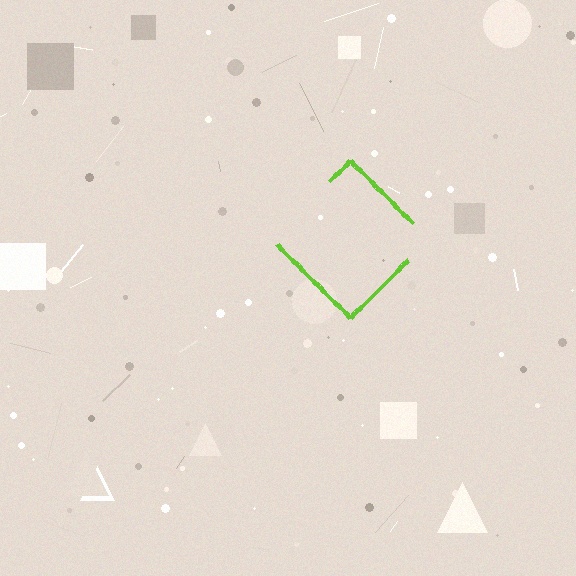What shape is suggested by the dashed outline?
The dashed outline suggests a diamond.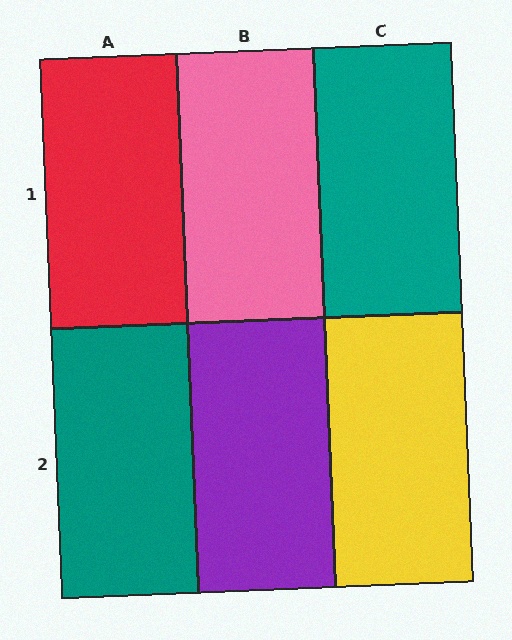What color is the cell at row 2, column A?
Teal.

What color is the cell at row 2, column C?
Yellow.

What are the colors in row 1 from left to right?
Red, pink, teal.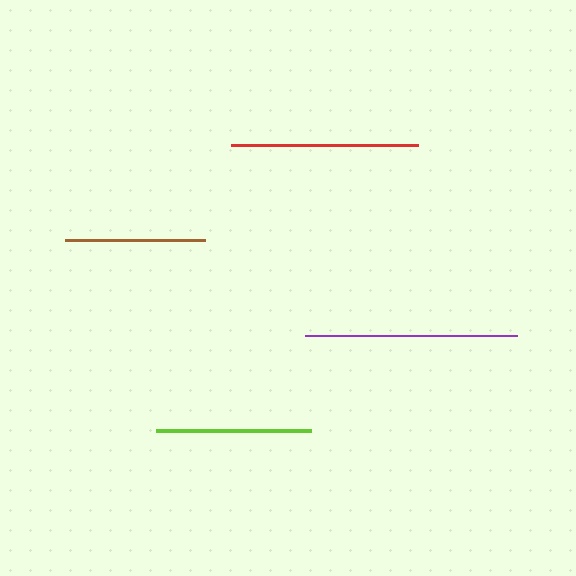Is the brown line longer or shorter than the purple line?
The purple line is longer than the brown line.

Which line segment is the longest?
The purple line is the longest at approximately 212 pixels.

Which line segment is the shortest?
The brown line is the shortest at approximately 139 pixels.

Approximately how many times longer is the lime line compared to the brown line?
The lime line is approximately 1.1 times the length of the brown line.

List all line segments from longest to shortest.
From longest to shortest: purple, red, lime, brown.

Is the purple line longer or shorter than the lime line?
The purple line is longer than the lime line.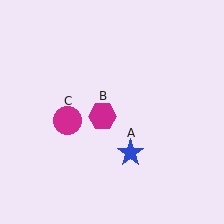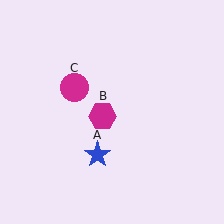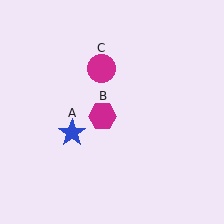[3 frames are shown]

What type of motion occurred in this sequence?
The blue star (object A), magenta circle (object C) rotated clockwise around the center of the scene.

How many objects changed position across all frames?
2 objects changed position: blue star (object A), magenta circle (object C).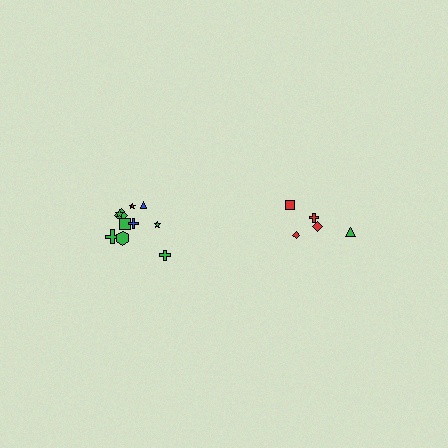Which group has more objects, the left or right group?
The left group.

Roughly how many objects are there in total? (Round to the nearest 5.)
Roughly 15 objects in total.